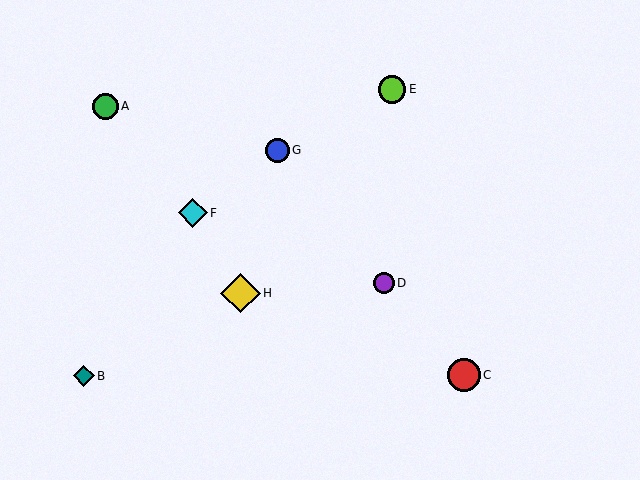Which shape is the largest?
The yellow diamond (labeled H) is the largest.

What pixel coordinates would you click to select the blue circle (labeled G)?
Click at (277, 150) to select the blue circle G.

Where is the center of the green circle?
The center of the green circle is at (105, 107).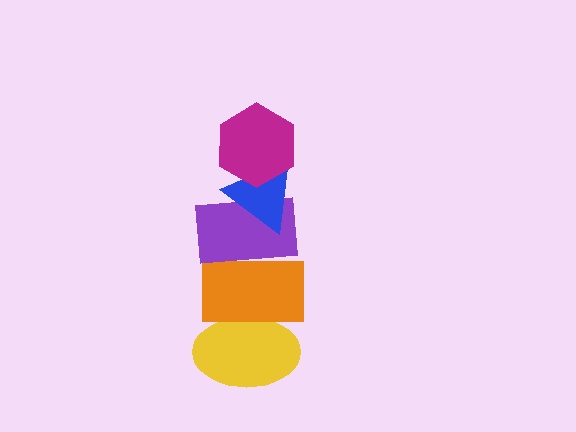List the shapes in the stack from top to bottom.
From top to bottom: the magenta hexagon, the blue triangle, the purple rectangle, the orange rectangle, the yellow ellipse.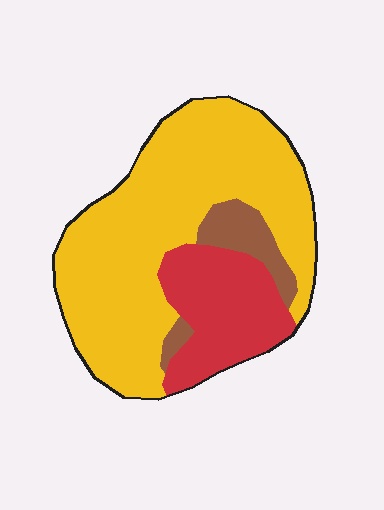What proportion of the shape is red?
Red takes up about one quarter (1/4) of the shape.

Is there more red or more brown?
Red.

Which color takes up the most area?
Yellow, at roughly 70%.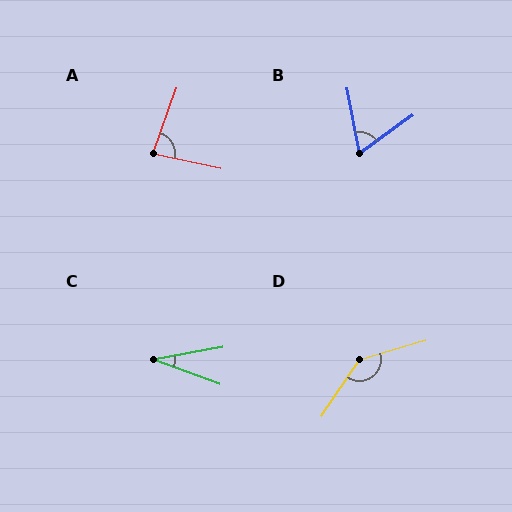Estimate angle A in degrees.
Approximately 82 degrees.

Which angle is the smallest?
C, at approximately 30 degrees.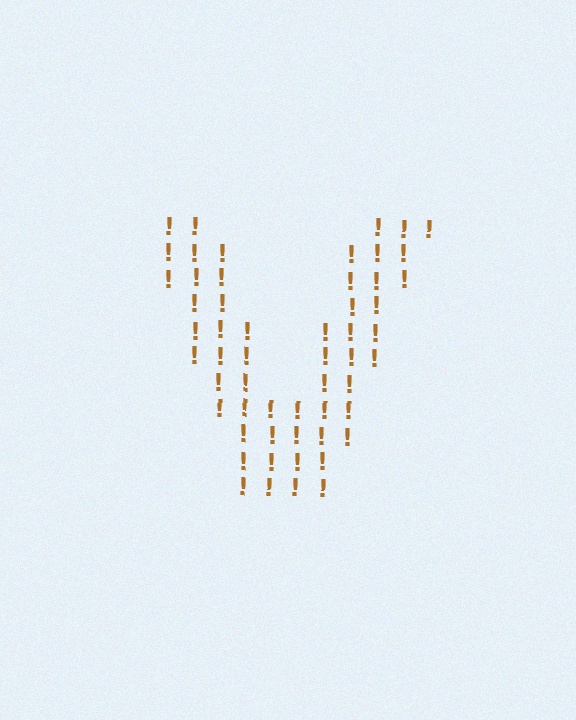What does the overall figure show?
The overall figure shows the letter V.